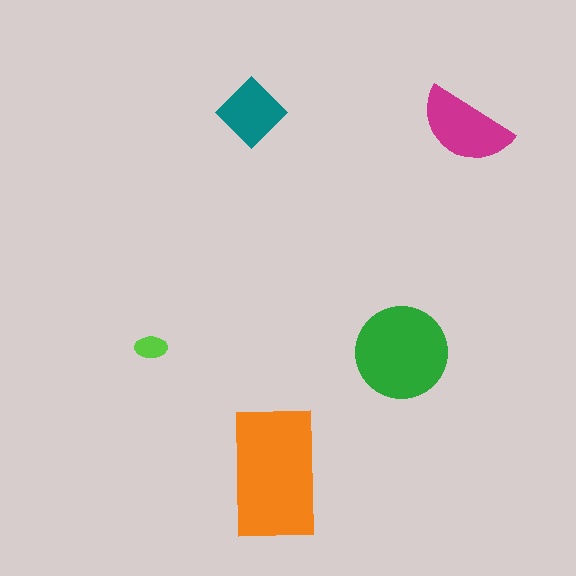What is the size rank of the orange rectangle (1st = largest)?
1st.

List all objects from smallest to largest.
The lime ellipse, the teal diamond, the magenta semicircle, the green circle, the orange rectangle.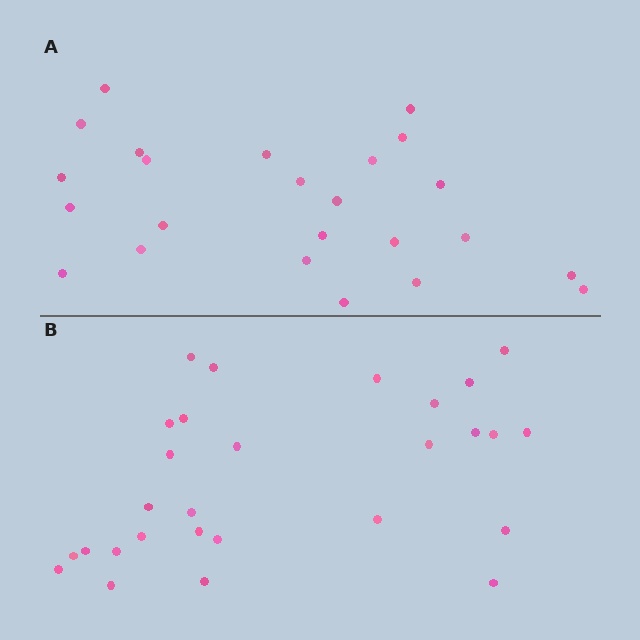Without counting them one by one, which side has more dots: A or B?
Region B (the bottom region) has more dots.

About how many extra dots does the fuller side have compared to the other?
Region B has about 4 more dots than region A.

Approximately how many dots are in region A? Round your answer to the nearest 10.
About 20 dots. (The exact count is 24, which rounds to 20.)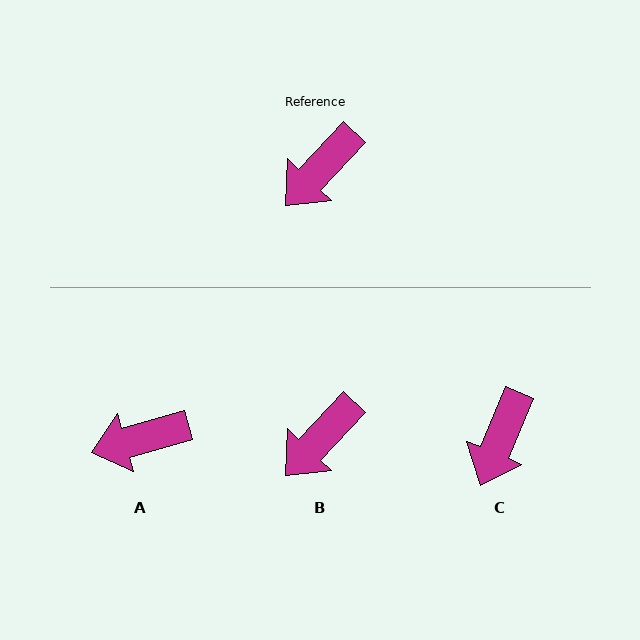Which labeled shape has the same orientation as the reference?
B.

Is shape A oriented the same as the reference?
No, it is off by about 31 degrees.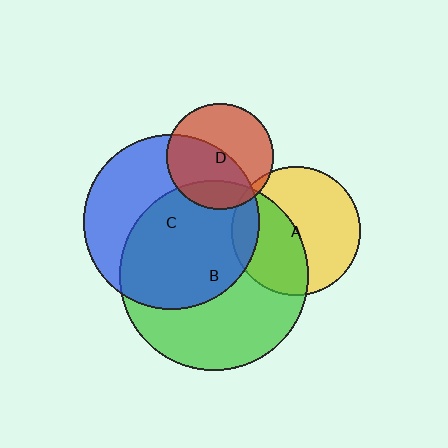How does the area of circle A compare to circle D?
Approximately 1.5 times.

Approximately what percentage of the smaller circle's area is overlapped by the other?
Approximately 60%.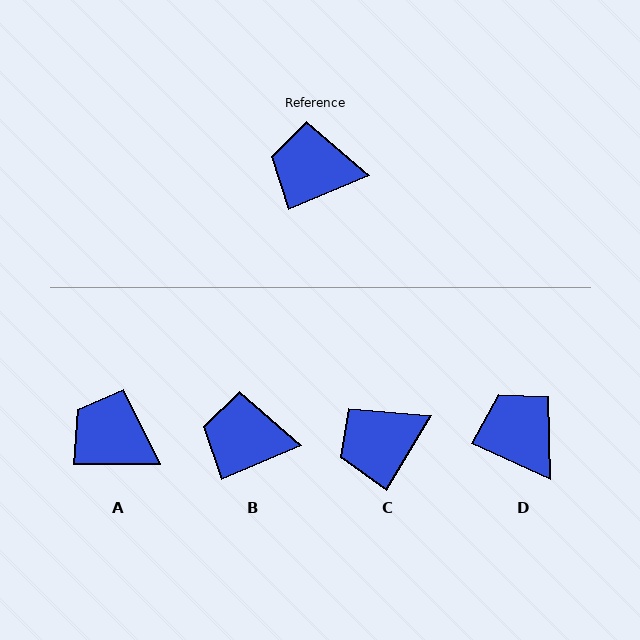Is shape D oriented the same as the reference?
No, it is off by about 47 degrees.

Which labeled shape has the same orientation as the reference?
B.